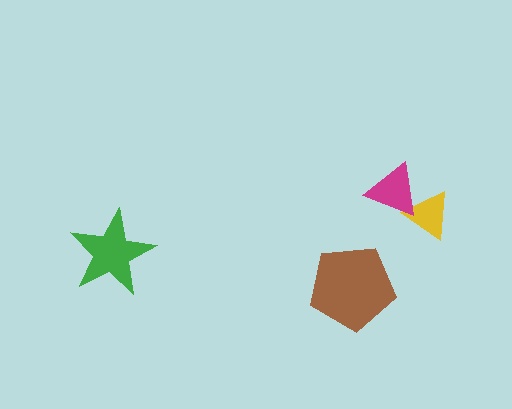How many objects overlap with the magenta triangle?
1 object overlaps with the magenta triangle.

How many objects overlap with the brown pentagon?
0 objects overlap with the brown pentagon.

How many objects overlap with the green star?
0 objects overlap with the green star.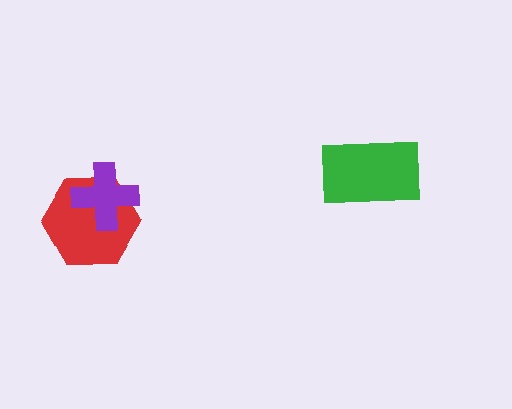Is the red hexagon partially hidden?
Yes, it is partially covered by another shape.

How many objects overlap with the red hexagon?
1 object overlaps with the red hexagon.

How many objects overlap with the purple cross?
1 object overlaps with the purple cross.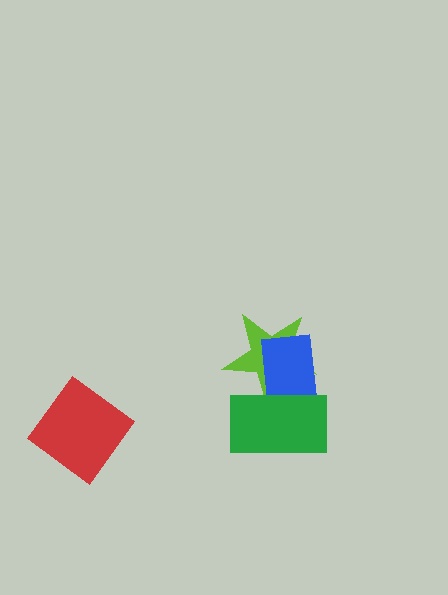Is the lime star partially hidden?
Yes, it is partially covered by another shape.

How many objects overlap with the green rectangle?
2 objects overlap with the green rectangle.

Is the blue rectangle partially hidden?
Yes, it is partially covered by another shape.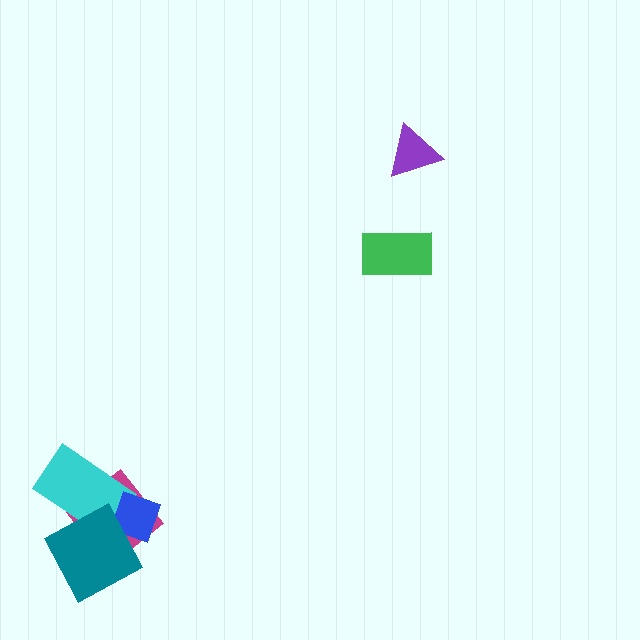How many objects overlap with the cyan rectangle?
3 objects overlap with the cyan rectangle.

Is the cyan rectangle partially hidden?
Yes, it is partially covered by another shape.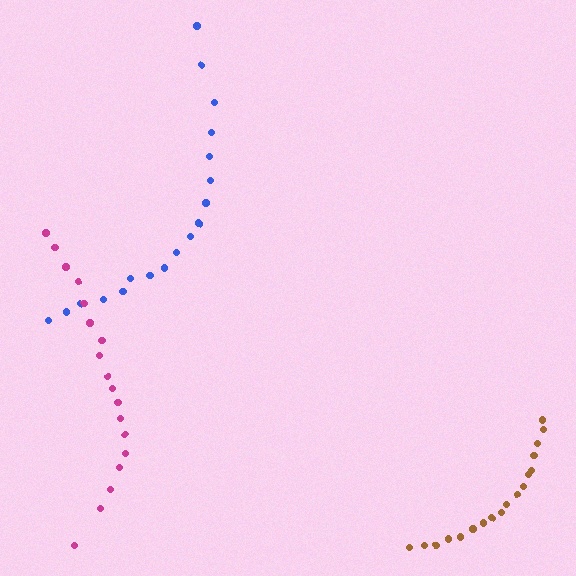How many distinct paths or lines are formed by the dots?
There are 3 distinct paths.